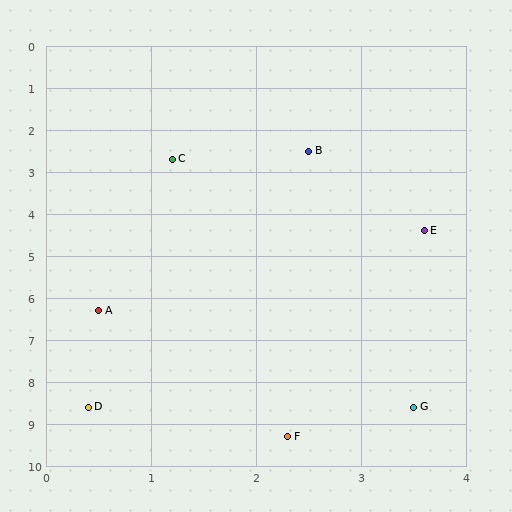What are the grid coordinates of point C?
Point C is at approximately (1.2, 2.7).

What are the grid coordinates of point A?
Point A is at approximately (0.5, 6.3).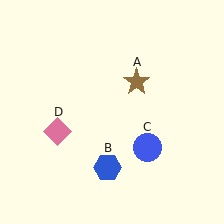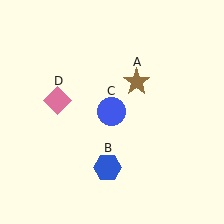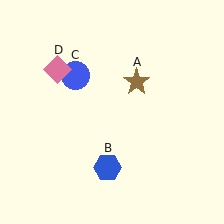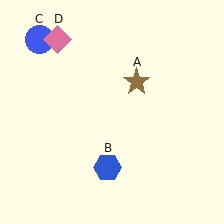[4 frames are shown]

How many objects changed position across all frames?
2 objects changed position: blue circle (object C), pink diamond (object D).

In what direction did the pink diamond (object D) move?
The pink diamond (object D) moved up.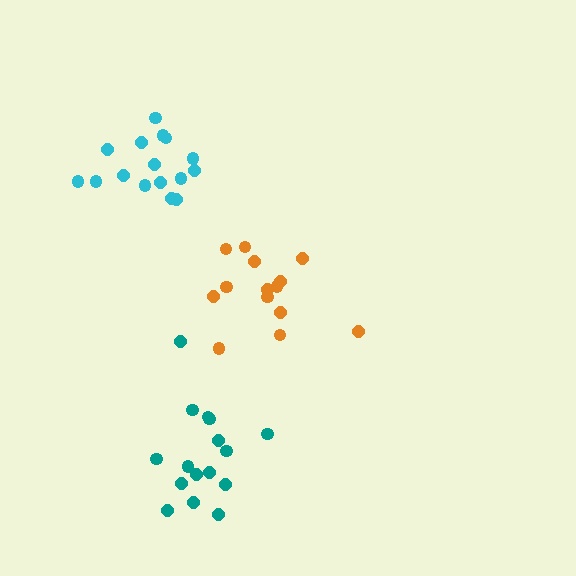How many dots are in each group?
Group 1: 16 dots, Group 2: 14 dots, Group 3: 16 dots (46 total).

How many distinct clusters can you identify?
There are 3 distinct clusters.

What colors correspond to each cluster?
The clusters are colored: teal, orange, cyan.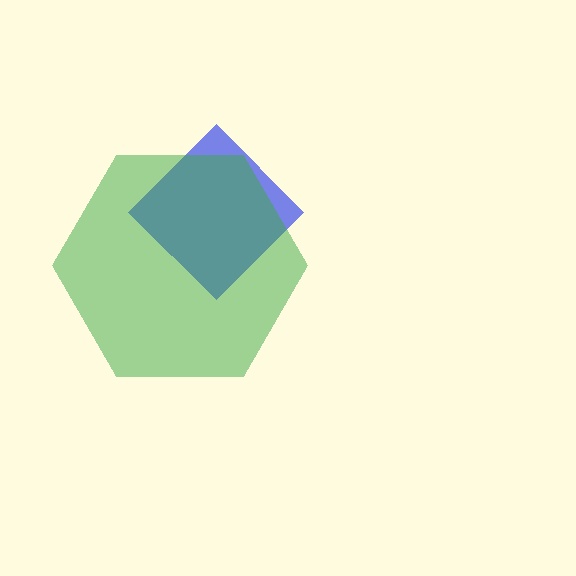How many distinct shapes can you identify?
There are 2 distinct shapes: a blue diamond, a green hexagon.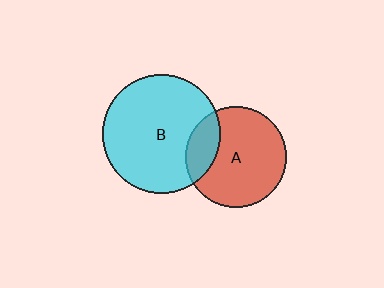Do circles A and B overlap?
Yes.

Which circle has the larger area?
Circle B (cyan).